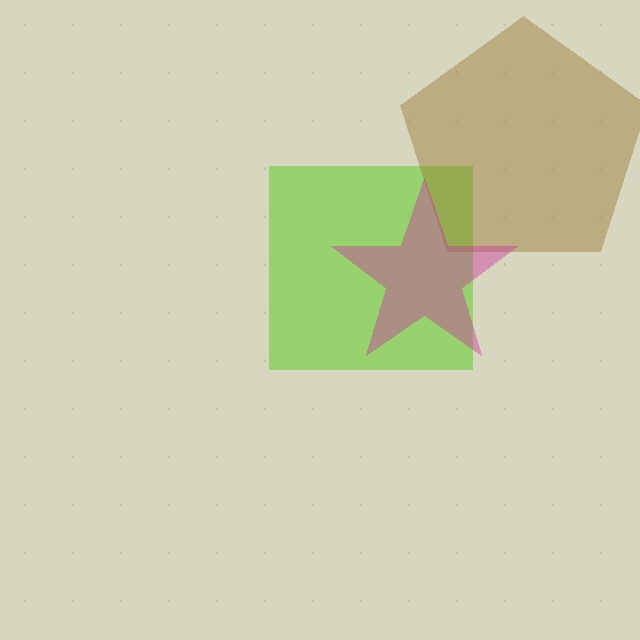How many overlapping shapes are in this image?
There are 3 overlapping shapes in the image.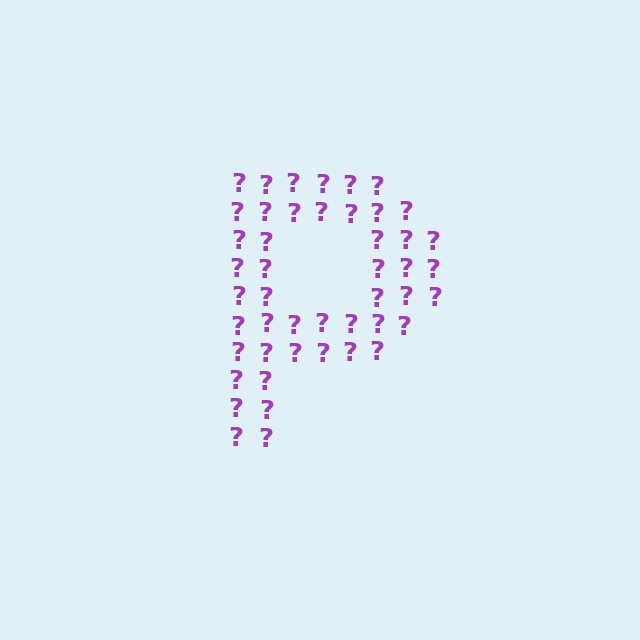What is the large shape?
The large shape is the letter P.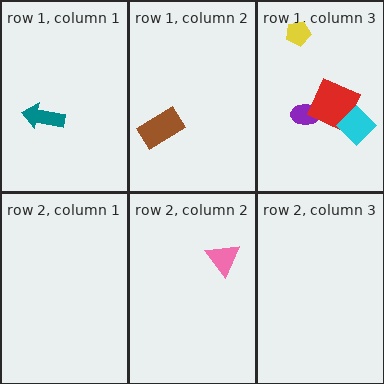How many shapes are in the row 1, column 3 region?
4.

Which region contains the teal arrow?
The row 1, column 1 region.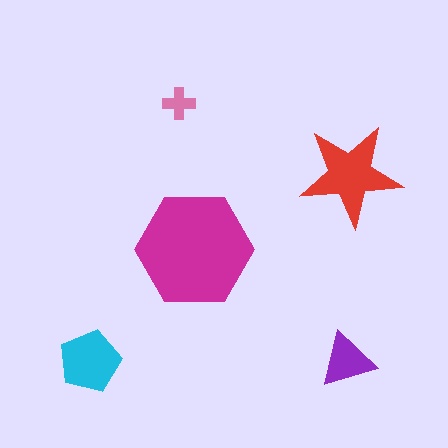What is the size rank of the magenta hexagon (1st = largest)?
1st.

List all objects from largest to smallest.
The magenta hexagon, the red star, the cyan pentagon, the purple triangle, the pink cross.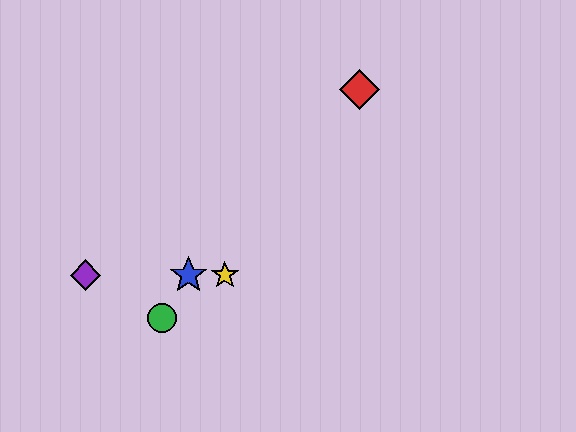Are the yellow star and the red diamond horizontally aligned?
No, the yellow star is at y≈275 and the red diamond is at y≈90.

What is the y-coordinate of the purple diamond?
The purple diamond is at y≈275.